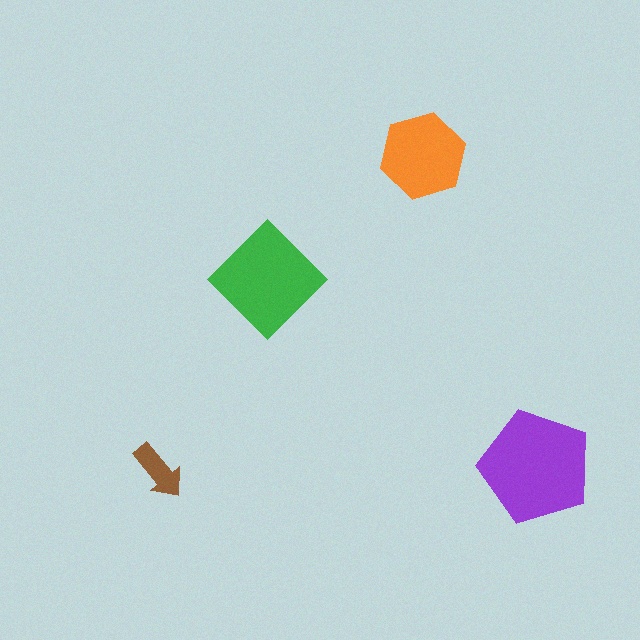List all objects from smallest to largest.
The brown arrow, the orange hexagon, the green diamond, the purple pentagon.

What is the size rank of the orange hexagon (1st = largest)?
3rd.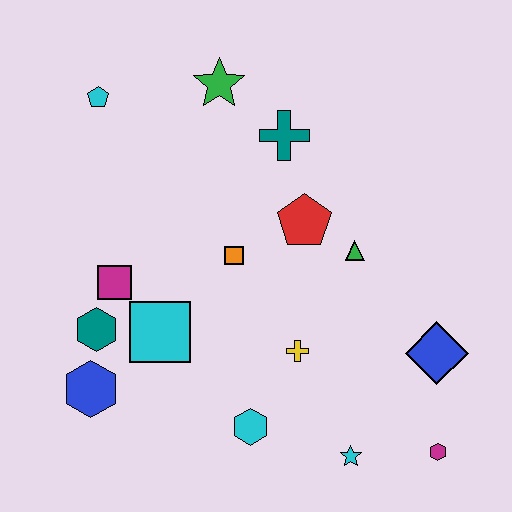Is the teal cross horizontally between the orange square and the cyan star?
Yes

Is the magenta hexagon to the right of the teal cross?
Yes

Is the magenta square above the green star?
No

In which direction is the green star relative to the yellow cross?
The green star is above the yellow cross.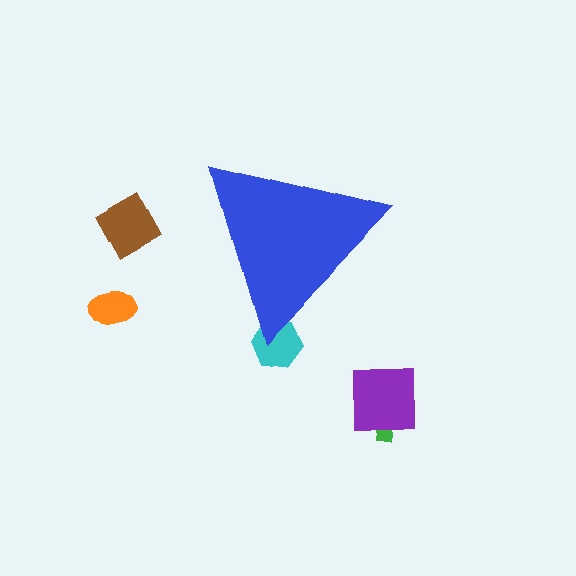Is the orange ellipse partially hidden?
No, the orange ellipse is fully visible.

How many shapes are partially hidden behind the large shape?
1 shape is partially hidden.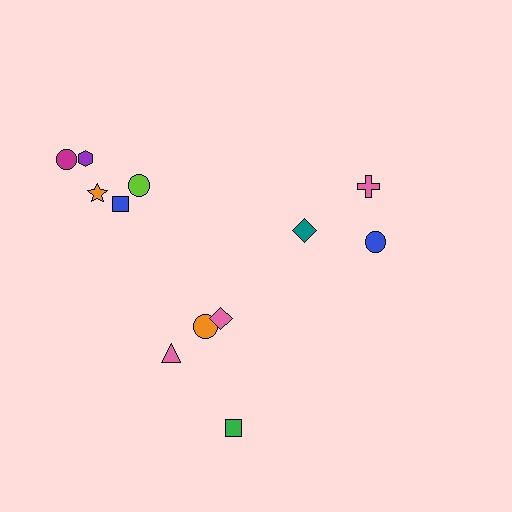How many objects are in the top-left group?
There are 5 objects.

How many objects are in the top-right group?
There are 3 objects.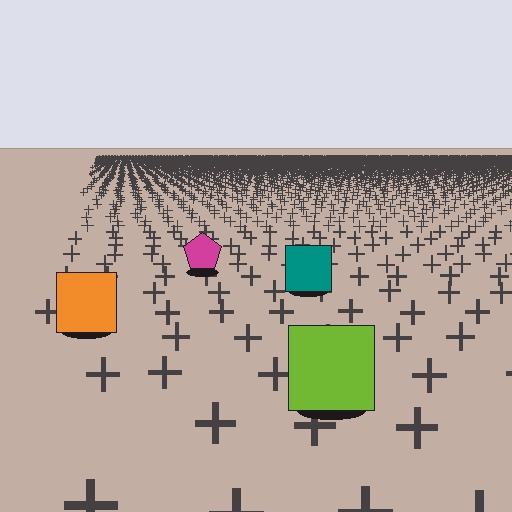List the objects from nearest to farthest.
From nearest to farthest: the lime square, the orange square, the teal square, the magenta pentagon.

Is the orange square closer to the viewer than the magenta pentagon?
Yes. The orange square is closer — you can tell from the texture gradient: the ground texture is coarser near it.